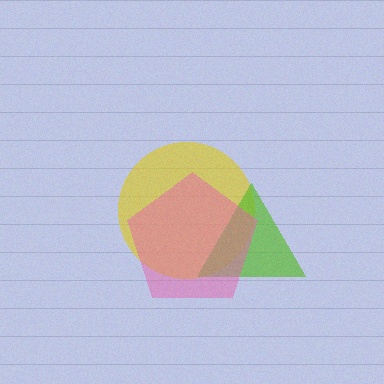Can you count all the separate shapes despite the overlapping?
Yes, there are 3 separate shapes.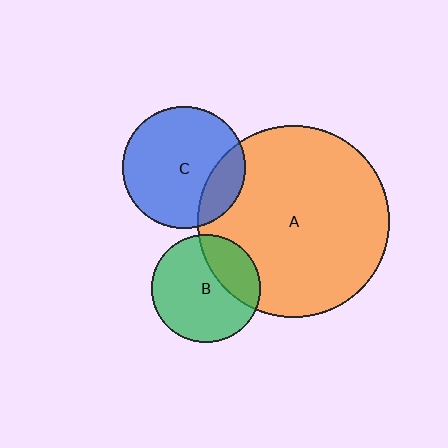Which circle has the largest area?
Circle A (orange).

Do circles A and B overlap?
Yes.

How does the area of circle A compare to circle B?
Approximately 3.1 times.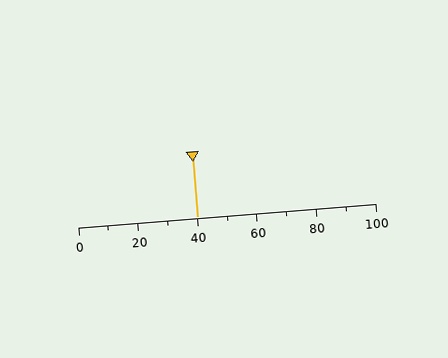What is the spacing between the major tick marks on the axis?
The major ticks are spaced 20 apart.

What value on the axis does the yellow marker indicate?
The marker indicates approximately 40.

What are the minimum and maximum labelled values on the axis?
The axis runs from 0 to 100.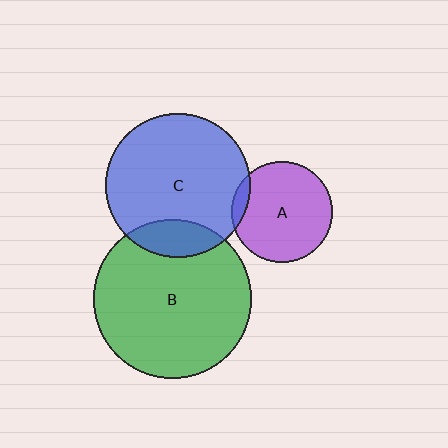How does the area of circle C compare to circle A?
Approximately 2.0 times.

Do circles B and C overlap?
Yes.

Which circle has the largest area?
Circle B (green).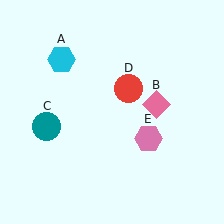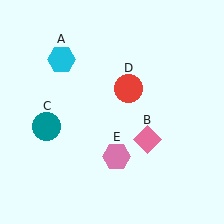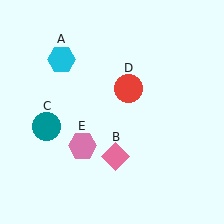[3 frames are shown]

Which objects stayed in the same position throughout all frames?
Cyan hexagon (object A) and teal circle (object C) and red circle (object D) remained stationary.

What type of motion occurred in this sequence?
The pink diamond (object B), pink hexagon (object E) rotated clockwise around the center of the scene.